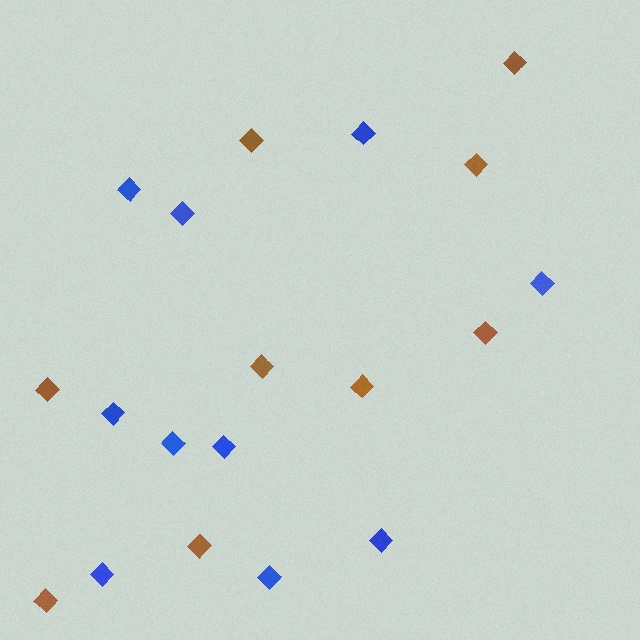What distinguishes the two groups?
There are 2 groups: one group of blue diamonds (10) and one group of brown diamonds (9).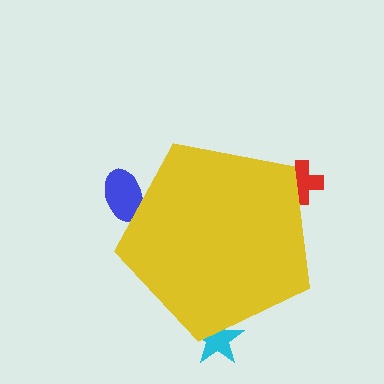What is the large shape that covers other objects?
A yellow pentagon.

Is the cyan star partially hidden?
Yes, the cyan star is partially hidden behind the yellow pentagon.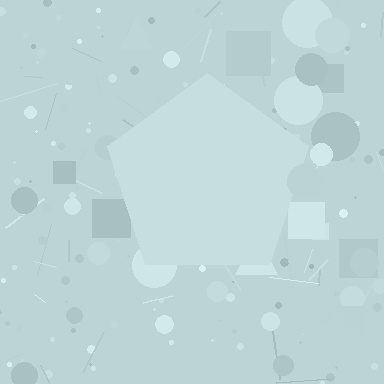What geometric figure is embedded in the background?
A pentagon is embedded in the background.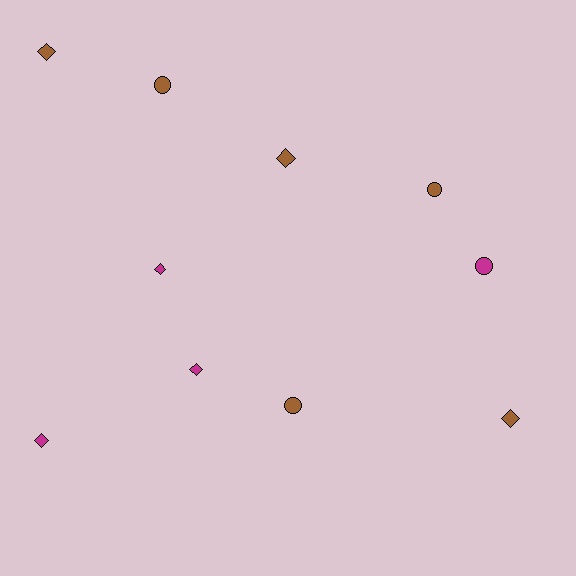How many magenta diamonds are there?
There are 3 magenta diamonds.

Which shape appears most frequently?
Diamond, with 6 objects.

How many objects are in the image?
There are 10 objects.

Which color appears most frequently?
Brown, with 6 objects.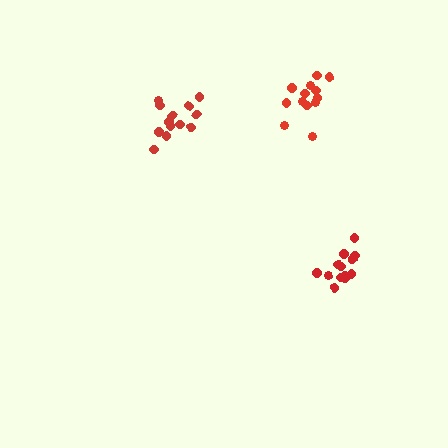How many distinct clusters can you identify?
There are 3 distinct clusters.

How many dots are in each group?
Group 1: 13 dots, Group 2: 13 dots, Group 3: 13 dots (39 total).